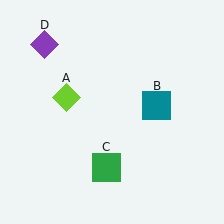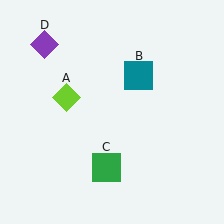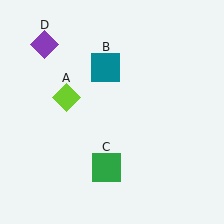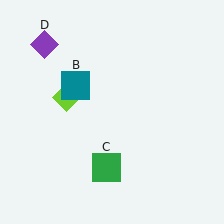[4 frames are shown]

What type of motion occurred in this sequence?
The teal square (object B) rotated counterclockwise around the center of the scene.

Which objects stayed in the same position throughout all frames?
Lime diamond (object A) and green square (object C) and purple diamond (object D) remained stationary.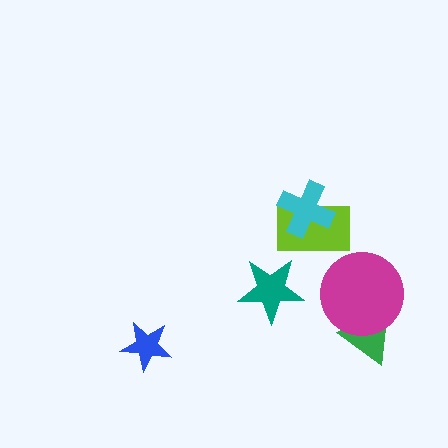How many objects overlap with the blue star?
0 objects overlap with the blue star.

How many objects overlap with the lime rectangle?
1 object overlaps with the lime rectangle.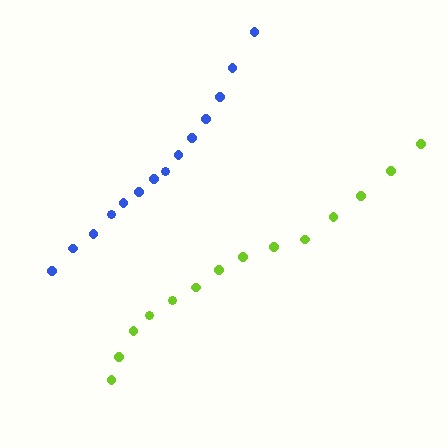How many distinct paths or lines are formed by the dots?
There are 2 distinct paths.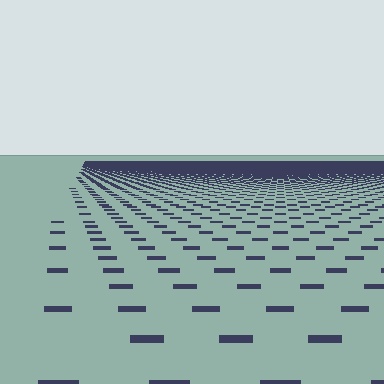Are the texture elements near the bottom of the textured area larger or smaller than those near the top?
Larger. Near the bottom, elements are closer to the viewer and appear at a bigger on-screen size.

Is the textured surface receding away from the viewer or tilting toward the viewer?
The surface is receding away from the viewer. Texture elements get smaller and denser toward the top.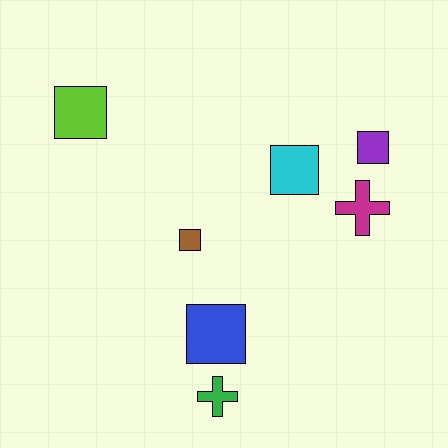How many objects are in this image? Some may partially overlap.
There are 7 objects.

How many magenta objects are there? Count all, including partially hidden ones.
There is 1 magenta object.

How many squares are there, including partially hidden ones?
There are 5 squares.